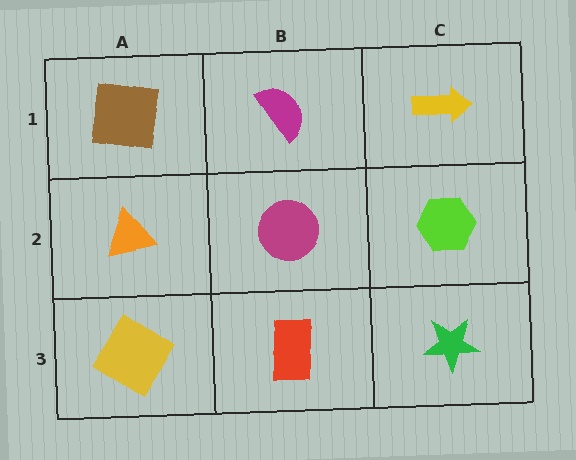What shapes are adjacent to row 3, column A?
An orange triangle (row 2, column A), a red rectangle (row 3, column B).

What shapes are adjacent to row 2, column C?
A yellow arrow (row 1, column C), a green star (row 3, column C), a magenta circle (row 2, column B).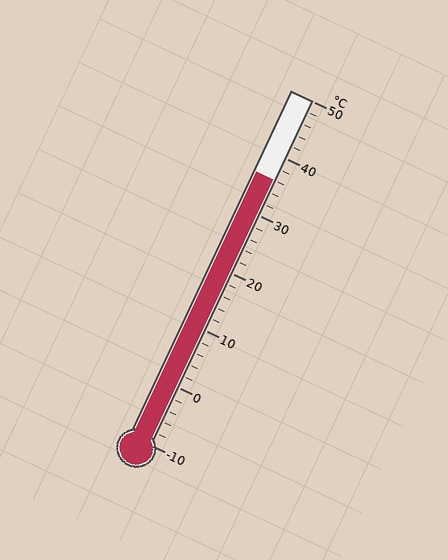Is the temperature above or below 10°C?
The temperature is above 10°C.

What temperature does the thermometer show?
The thermometer shows approximately 36°C.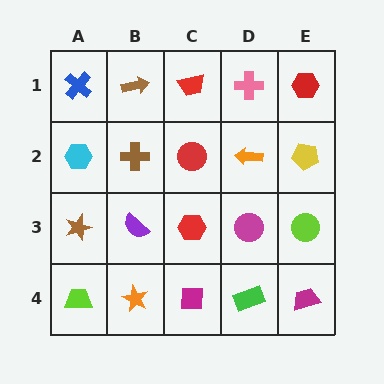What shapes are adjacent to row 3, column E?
A yellow pentagon (row 2, column E), a magenta trapezoid (row 4, column E), a magenta circle (row 3, column D).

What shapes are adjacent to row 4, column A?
A brown star (row 3, column A), an orange star (row 4, column B).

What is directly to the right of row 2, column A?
A brown cross.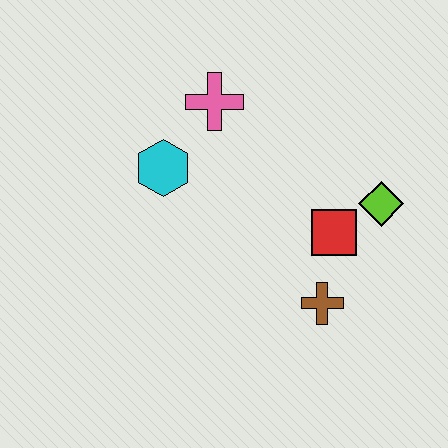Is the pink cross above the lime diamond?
Yes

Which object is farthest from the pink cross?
The brown cross is farthest from the pink cross.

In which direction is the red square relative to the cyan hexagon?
The red square is to the right of the cyan hexagon.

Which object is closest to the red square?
The lime diamond is closest to the red square.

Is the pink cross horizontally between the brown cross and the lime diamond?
No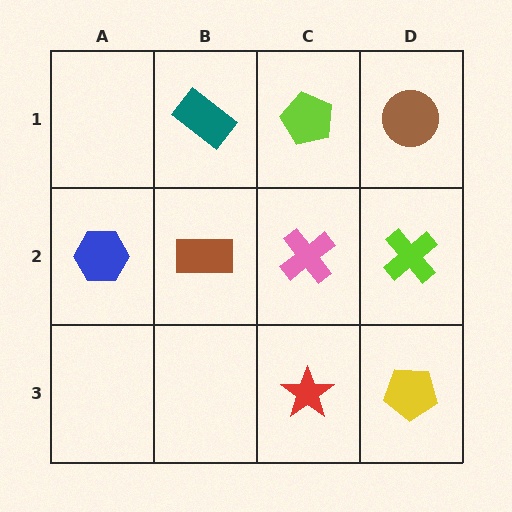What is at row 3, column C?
A red star.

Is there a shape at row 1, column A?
No, that cell is empty.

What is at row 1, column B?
A teal rectangle.